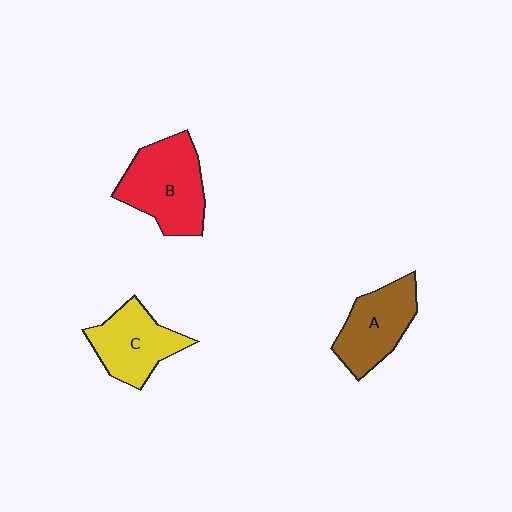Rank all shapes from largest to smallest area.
From largest to smallest: B (red), A (brown), C (yellow).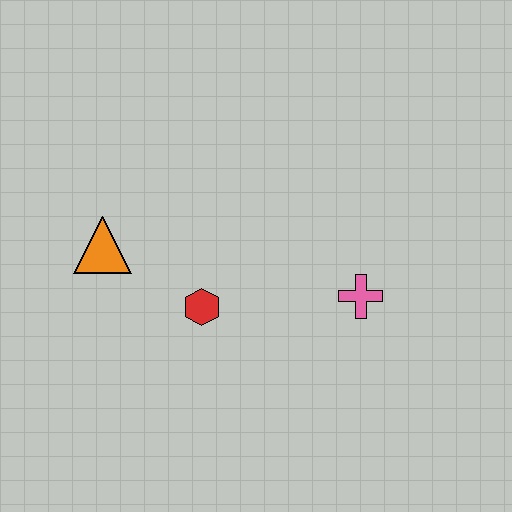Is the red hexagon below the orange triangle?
Yes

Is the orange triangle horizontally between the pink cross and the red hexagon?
No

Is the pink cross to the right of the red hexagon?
Yes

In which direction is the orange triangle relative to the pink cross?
The orange triangle is to the left of the pink cross.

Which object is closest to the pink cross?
The red hexagon is closest to the pink cross.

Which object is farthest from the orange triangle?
The pink cross is farthest from the orange triangle.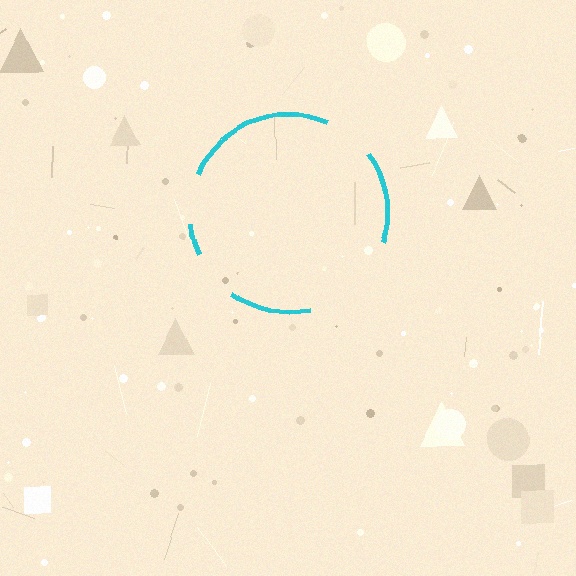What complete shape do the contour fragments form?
The contour fragments form a circle.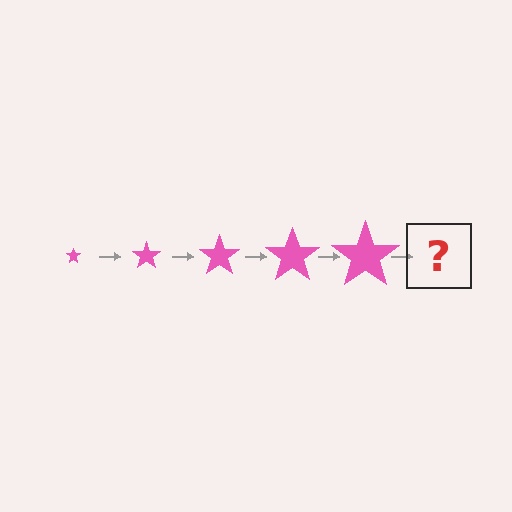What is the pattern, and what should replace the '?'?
The pattern is that the star gets progressively larger each step. The '?' should be a pink star, larger than the previous one.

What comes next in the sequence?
The next element should be a pink star, larger than the previous one.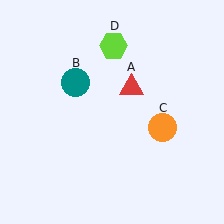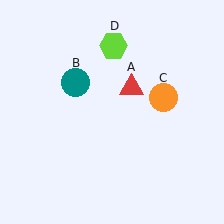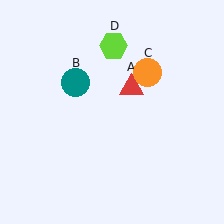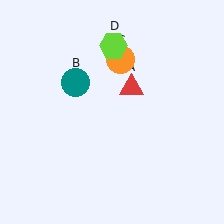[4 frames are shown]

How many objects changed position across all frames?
1 object changed position: orange circle (object C).